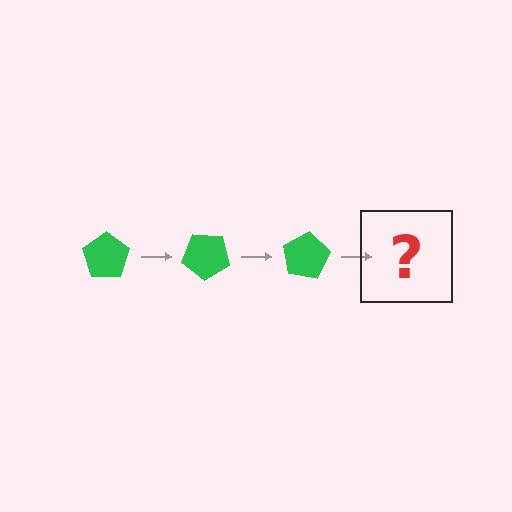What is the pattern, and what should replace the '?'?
The pattern is that the pentagon rotates 40 degrees each step. The '?' should be a green pentagon rotated 120 degrees.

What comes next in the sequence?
The next element should be a green pentagon rotated 120 degrees.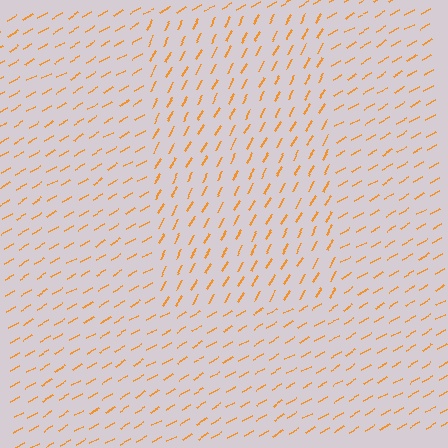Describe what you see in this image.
The image is filled with small orange line segments. A rectangle region in the image has lines oriented differently from the surrounding lines, creating a visible texture boundary.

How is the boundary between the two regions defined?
The boundary is defined purely by a change in line orientation (approximately 31 degrees difference). All lines are the same color and thickness.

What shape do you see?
I see a rectangle.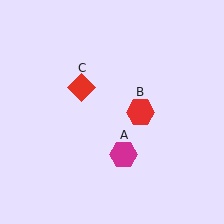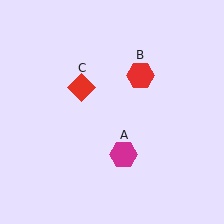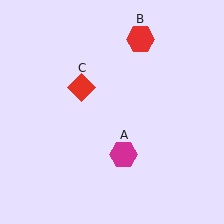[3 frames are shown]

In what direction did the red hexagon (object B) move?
The red hexagon (object B) moved up.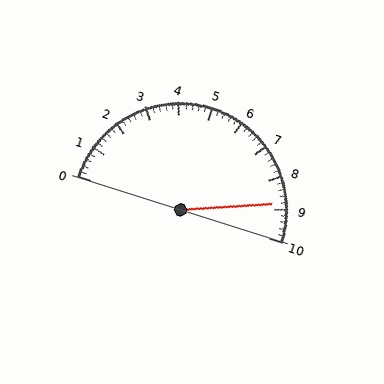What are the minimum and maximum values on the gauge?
The gauge ranges from 0 to 10.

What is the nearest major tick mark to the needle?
The nearest major tick mark is 9.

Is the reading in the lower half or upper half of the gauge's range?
The reading is in the upper half of the range (0 to 10).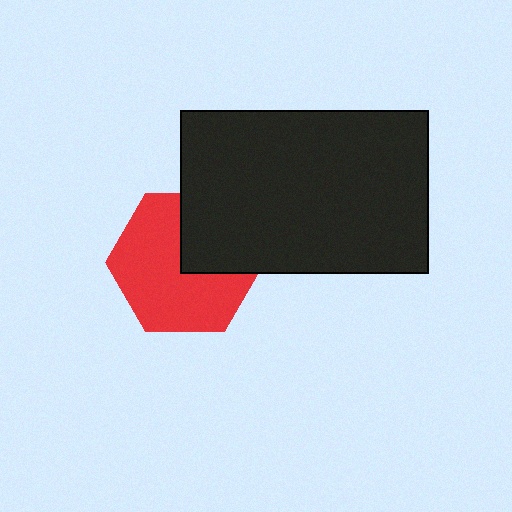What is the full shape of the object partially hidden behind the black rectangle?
The partially hidden object is a red hexagon.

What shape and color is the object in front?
The object in front is a black rectangle.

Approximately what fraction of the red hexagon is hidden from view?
Roughly 33% of the red hexagon is hidden behind the black rectangle.